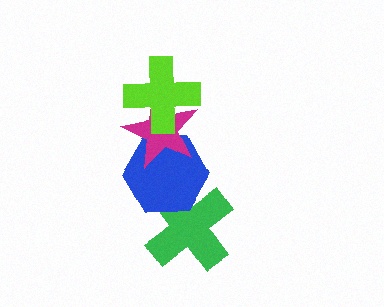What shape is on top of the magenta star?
The lime cross is on top of the magenta star.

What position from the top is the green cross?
The green cross is 4th from the top.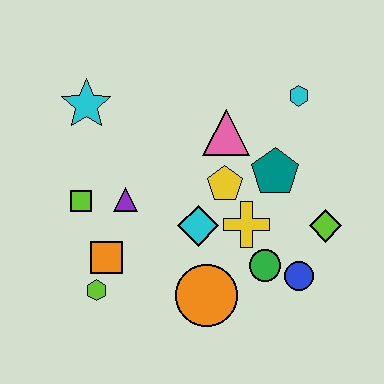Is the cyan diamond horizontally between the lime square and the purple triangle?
No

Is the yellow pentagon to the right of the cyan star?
Yes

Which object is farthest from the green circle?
The cyan star is farthest from the green circle.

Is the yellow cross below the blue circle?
No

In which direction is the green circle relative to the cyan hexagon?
The green circle is below the cyan hexagon.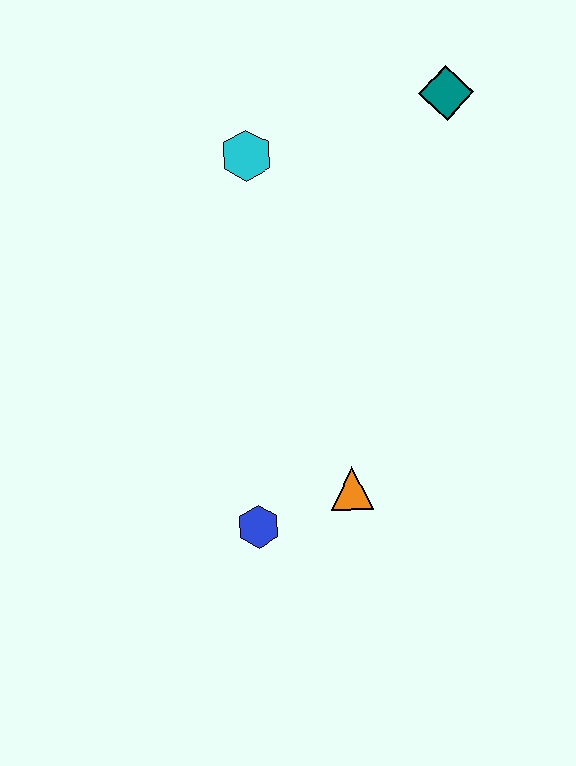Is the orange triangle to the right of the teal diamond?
No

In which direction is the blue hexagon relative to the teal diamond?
The blue hexagon is below the teal diamond.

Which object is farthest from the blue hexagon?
The teal diamond is farthest from the blue hexagon.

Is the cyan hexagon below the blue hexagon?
No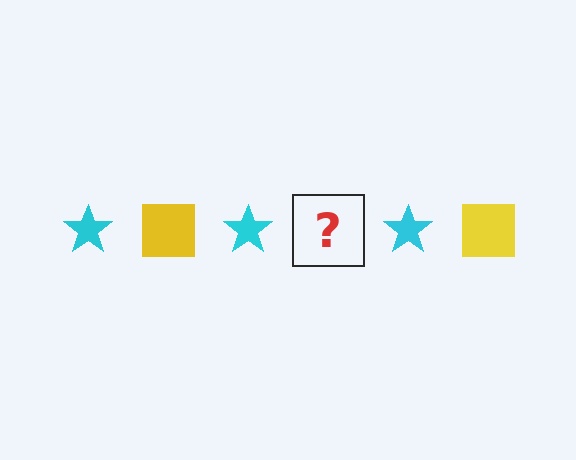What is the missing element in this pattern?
The missing element is a yellow square.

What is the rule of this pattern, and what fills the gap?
The rule is that the pattern alternates between cyan star and yellow square. The gap should be filled with a yellow square.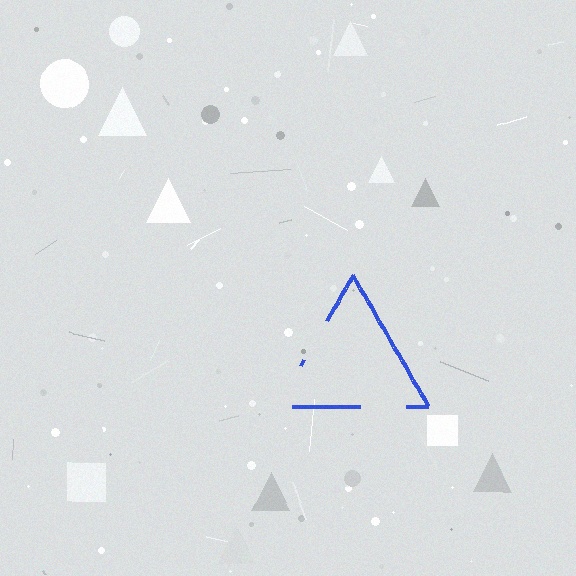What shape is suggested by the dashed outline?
The dashed outline suggests a triangle.